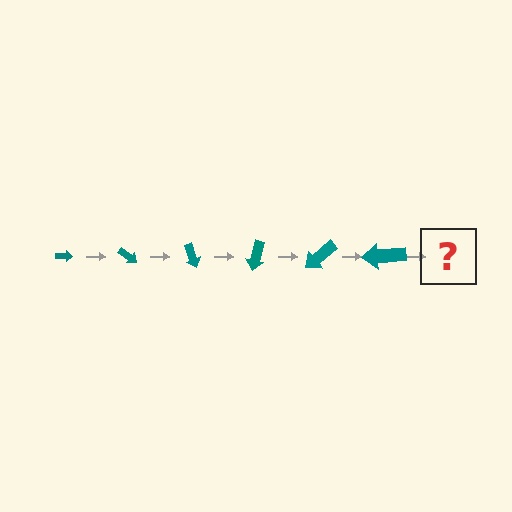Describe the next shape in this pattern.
It should be an arrow, larger than the previous one and rotated 210 degrees from the start.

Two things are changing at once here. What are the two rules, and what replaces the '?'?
The two rules are that the arrow grows larger each step and it rotates 35 degrees each step. The '?' should be an arrow, larger than the previous one and rotated 210 degrees from the start.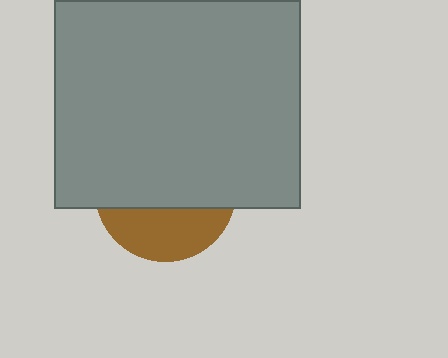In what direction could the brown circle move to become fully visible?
The brown circle could move down. That would shift it out from behind the gray rectangle entirely.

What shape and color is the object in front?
The object in front is a gray rectangle.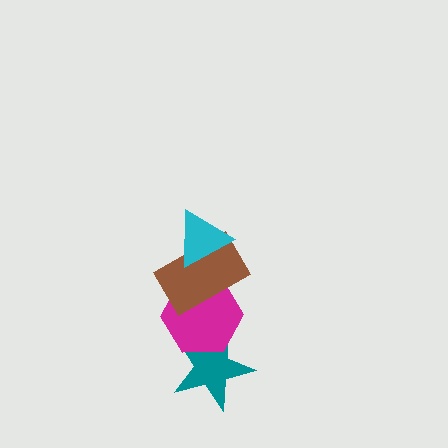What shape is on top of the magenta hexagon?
The brown rectangle is on top of the magenta hexagon.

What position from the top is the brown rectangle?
The brown rectangle is 2nd from the top.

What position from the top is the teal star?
The teal star is 4th from the top.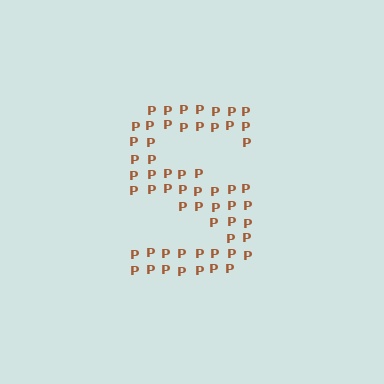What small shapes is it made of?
It is made of small letter P's.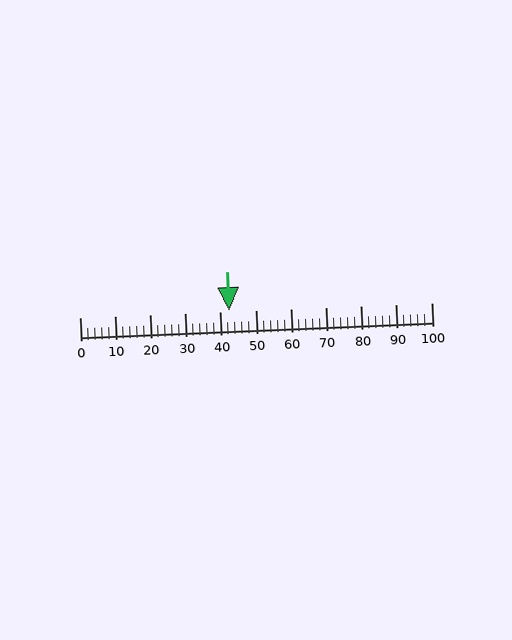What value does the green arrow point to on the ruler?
The green arrow points to approximately 42.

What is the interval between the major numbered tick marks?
The major tick marks are spaced 10 units apart.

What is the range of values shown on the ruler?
The ruler shows values from 0 to 100.